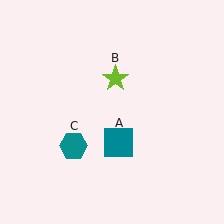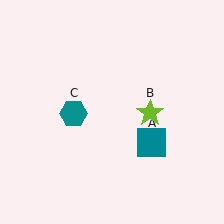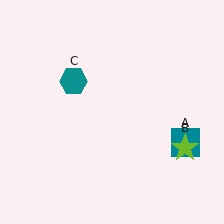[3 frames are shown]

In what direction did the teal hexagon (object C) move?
The teal hexagon (object C) moved up.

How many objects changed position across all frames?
3 objects changed position: teal square (object A), lime star (object B), teal hexagon (object C).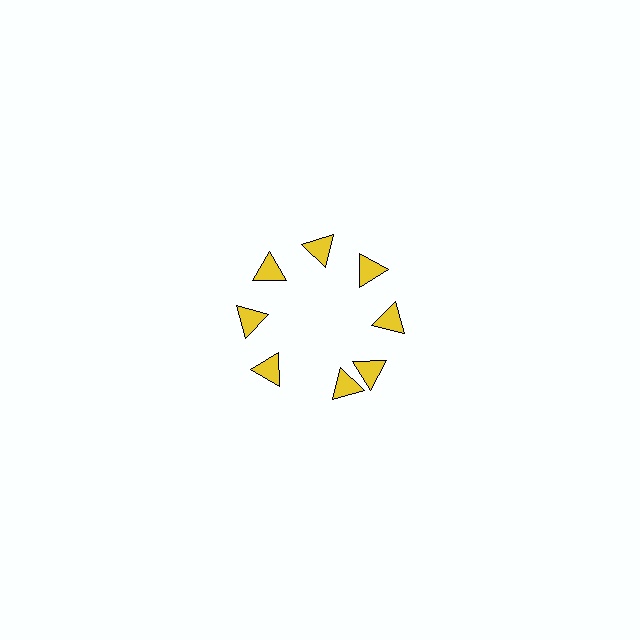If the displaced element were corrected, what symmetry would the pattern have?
It would have 8-fold rotational symmetry — the pattern would map onto itself every 45 degrees.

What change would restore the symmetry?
The symmetry would be restored by rotating it back into even spacing with its neighbors so that all 8 triangles sit at equal angles and equal distance from the center.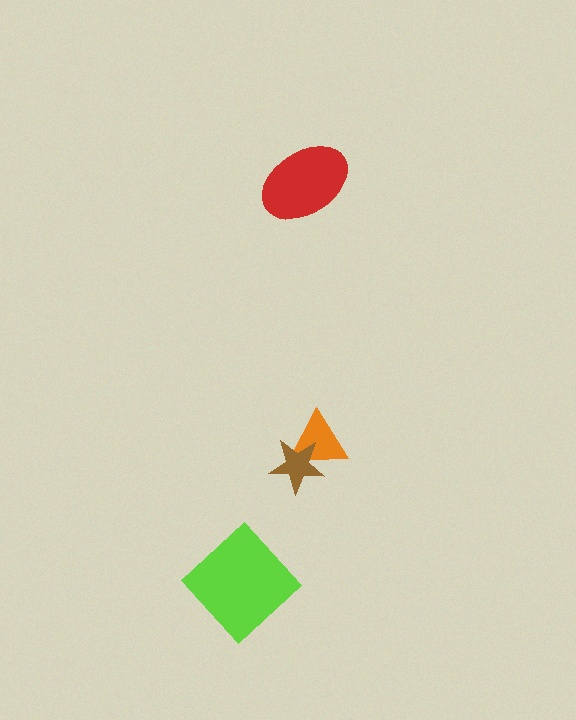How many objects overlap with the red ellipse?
0 objects overlap with the red ellipse.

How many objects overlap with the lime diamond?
0 objects overlap with the lime diamond.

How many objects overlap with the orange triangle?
1 object overlaps with the orange triangle.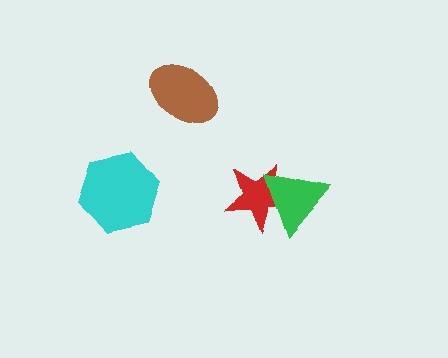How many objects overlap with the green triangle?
1 object overlaps with the green triangle.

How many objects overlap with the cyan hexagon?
0 objects overlap with the cyan hexagon.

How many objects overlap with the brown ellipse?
0 objects overlap with the brown ellipse.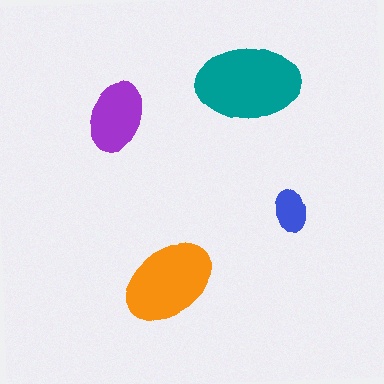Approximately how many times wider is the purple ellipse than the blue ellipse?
About 1.5 times wider.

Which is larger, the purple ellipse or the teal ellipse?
The teal one.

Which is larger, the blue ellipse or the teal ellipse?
The teal one.